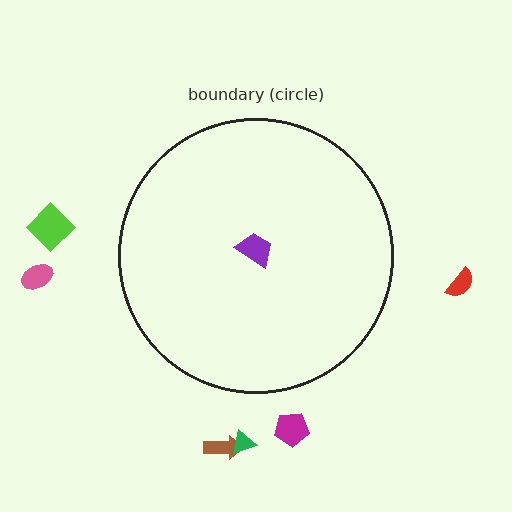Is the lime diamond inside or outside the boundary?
Outside.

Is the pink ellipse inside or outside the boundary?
Outside.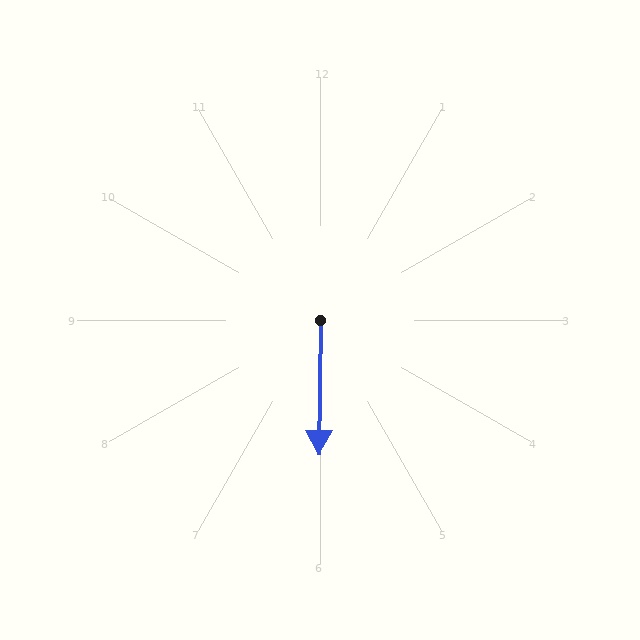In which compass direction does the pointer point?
South.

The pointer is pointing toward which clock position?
Roughly 6 o'clock.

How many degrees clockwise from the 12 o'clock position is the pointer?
Approximately 181 degrees.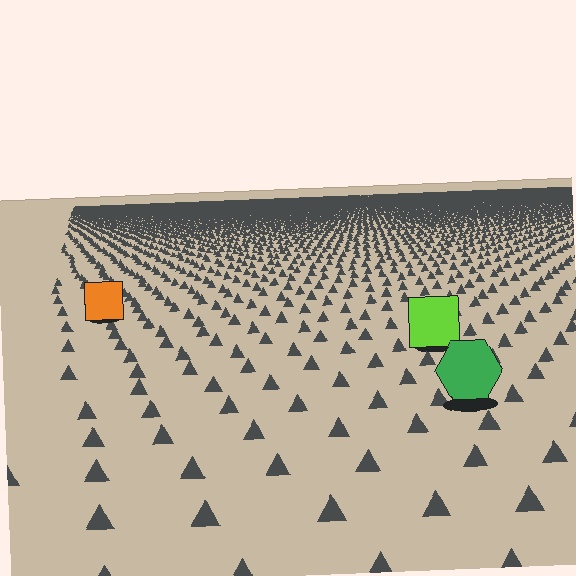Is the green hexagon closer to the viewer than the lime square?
Yes. The green hexagon is closer — you can tell from the texture gradient: the ground texture is coarser near it.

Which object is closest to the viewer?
The green hexagon is closest. The texture marks near it are larger and more spread out.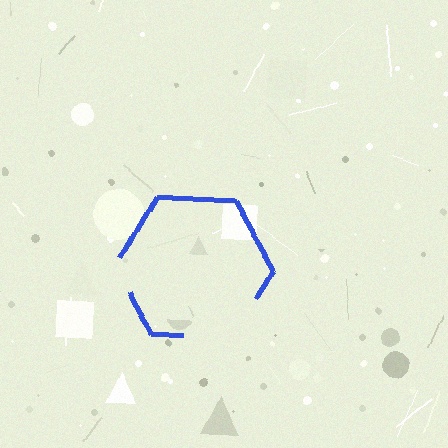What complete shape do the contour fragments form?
The contour fragments form a hexagon.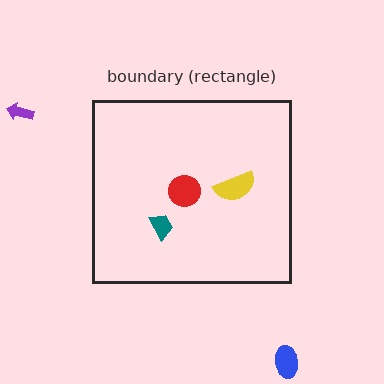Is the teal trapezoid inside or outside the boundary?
Inside.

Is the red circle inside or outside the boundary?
Inside.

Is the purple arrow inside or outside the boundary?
Outside.